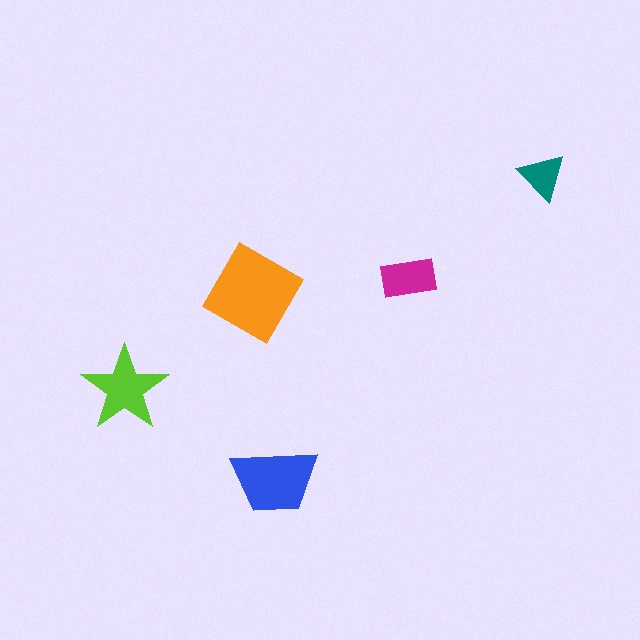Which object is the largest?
The orange square.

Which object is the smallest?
The teal triangle.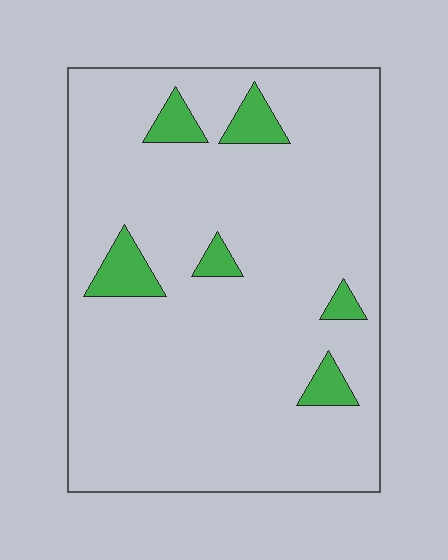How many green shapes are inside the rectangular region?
6.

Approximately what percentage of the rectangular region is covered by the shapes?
Approximately 10%.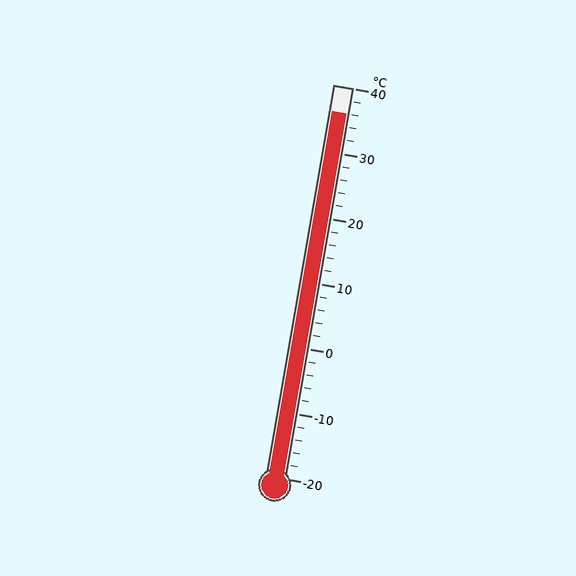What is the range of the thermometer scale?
The thermometer scale ranges from -20°C to 40°C.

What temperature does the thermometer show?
The thermometer shows approximately 36°C.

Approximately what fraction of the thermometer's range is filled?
The thermometer is filled to approximately 95% of its range.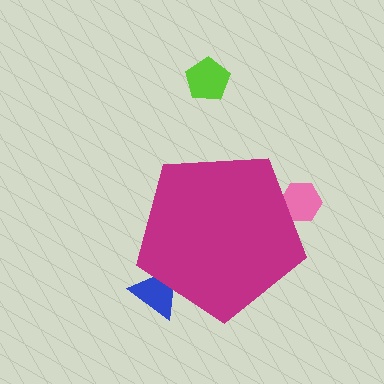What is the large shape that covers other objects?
A magenta pentagon.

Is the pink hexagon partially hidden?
Yes, the pink hexagon is partially hidden behind the magenta pentagon.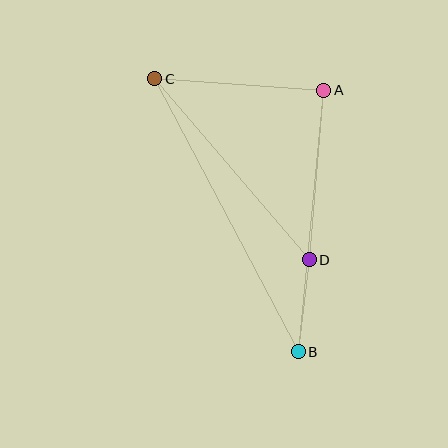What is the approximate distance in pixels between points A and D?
The distance between A and D is approximately 170 pixels.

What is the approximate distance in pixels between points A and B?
The distance between A and B is approximately 262 pixels.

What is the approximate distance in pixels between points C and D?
The distance between C and D is approximately 238 pixels.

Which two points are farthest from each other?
Points B and C are farthest from each other.